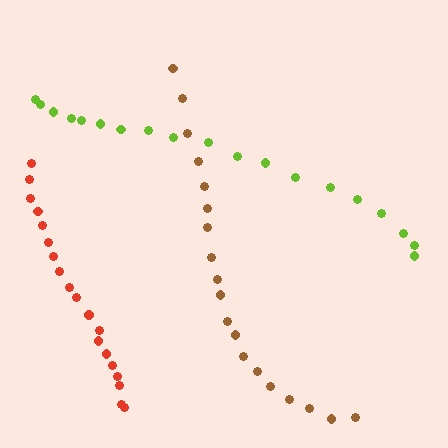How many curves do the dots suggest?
There are 3 distinct paths.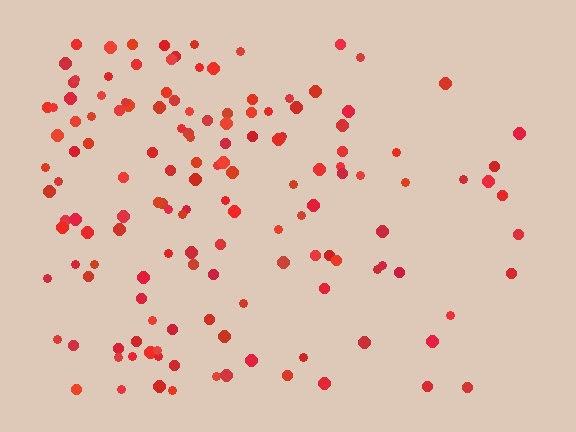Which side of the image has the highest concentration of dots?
The left.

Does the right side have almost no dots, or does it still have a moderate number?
Still a moderate number, just noticeably fewer than the left.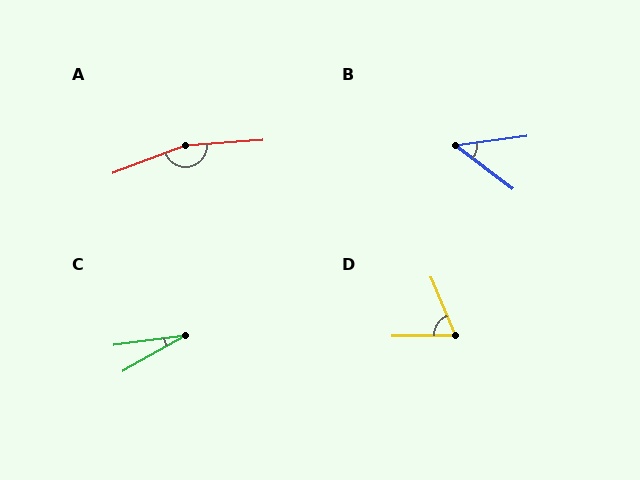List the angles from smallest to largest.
C (22°), B (44°), D (68°), A (164°).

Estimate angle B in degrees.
Approximately 44 degrees.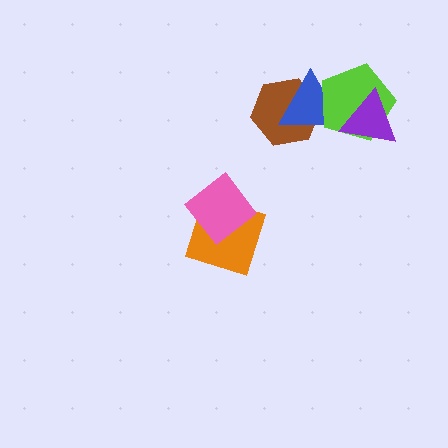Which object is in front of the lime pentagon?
The purple triangle is in front of the lime pentagon.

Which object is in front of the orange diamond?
The pink diamond is in front of the orange diamond.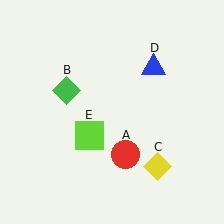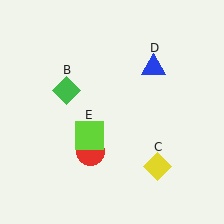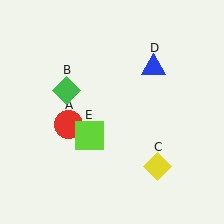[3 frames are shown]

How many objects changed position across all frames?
1 object changed position: red circle (object A).